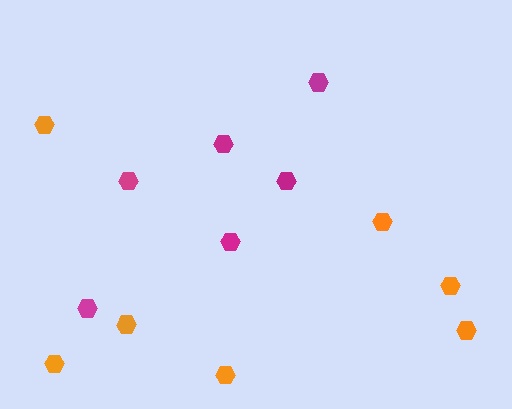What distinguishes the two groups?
There are 2 groups: one group of orange hexagons (7) and one group of magenta hexagons (6).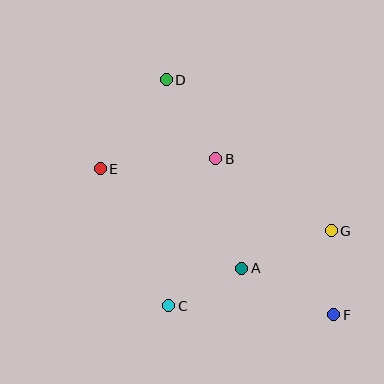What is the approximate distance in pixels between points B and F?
The distance between B and F is approximately 196 pixels.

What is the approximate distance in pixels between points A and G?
The distance between A and G is approximately 97 pixels.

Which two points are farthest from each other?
Points D and F are farthest from each other.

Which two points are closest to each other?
Points A and C are closest to each other.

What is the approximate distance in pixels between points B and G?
The distance between B and G is approximately 136 pixels.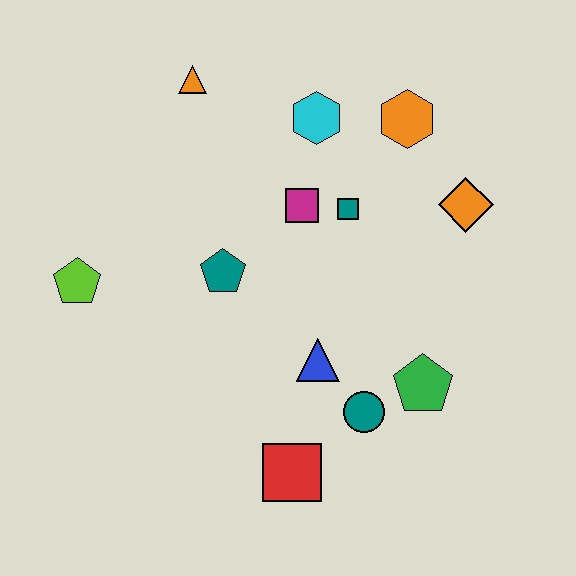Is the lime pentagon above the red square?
Yes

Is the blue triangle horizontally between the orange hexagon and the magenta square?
Yes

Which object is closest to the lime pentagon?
The teal pentagon is closest to the lime pentagon.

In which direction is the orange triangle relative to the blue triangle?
The orange triangle is above the blue triangle.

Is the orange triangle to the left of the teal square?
Yes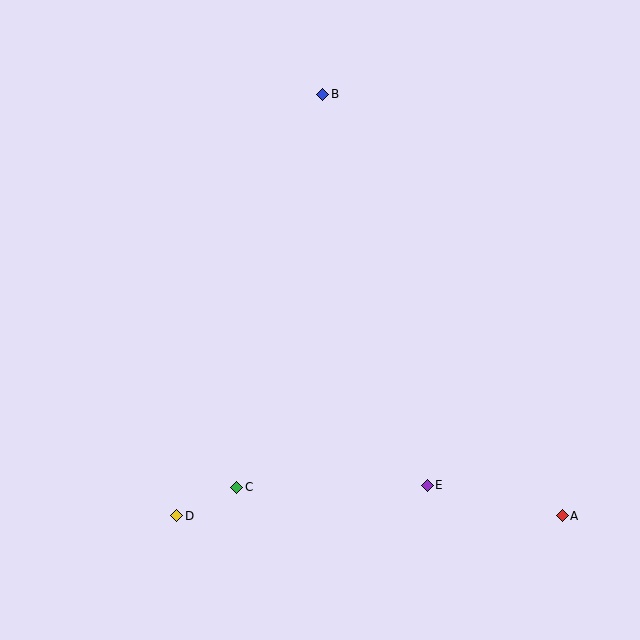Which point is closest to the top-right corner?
Point B is closest to the top-right corner.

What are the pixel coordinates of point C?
Point C is at (237, 487).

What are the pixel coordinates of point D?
Point D is at (177, 516).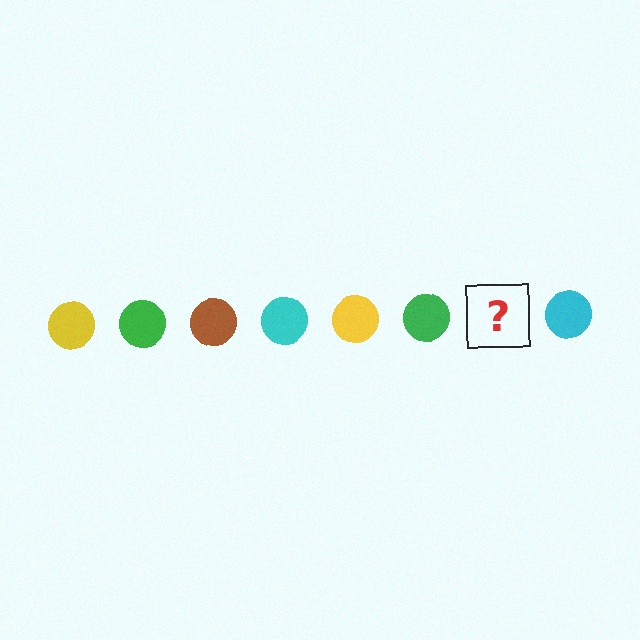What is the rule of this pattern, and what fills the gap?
The rule is that the pattern cycles through yellow, green, brown, cyan circles. The gap should be filled with a brown circle.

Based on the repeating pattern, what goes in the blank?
The blank should be a brown circle.